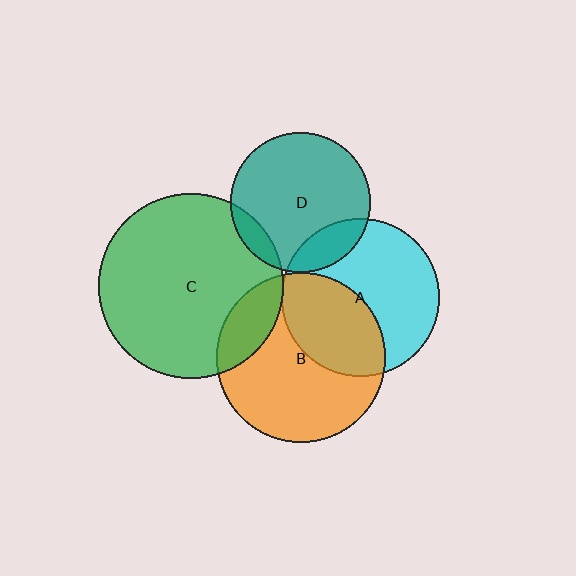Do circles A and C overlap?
Yes.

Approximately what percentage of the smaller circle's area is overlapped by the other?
Approximately 5%.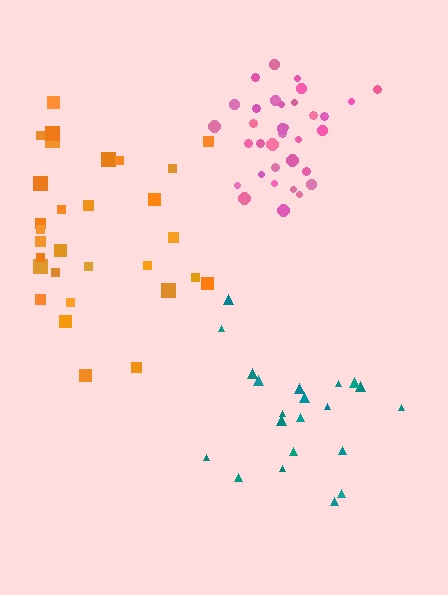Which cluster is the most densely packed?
Pink.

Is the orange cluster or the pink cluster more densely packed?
Pink.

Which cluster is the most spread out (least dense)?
Orange.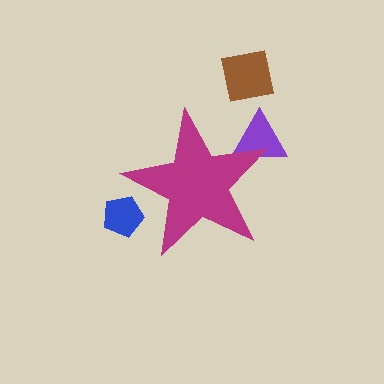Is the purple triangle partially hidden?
Yes, the purple triangle is partially hidden behind the magenta star.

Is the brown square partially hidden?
No, the brown square is fully visible.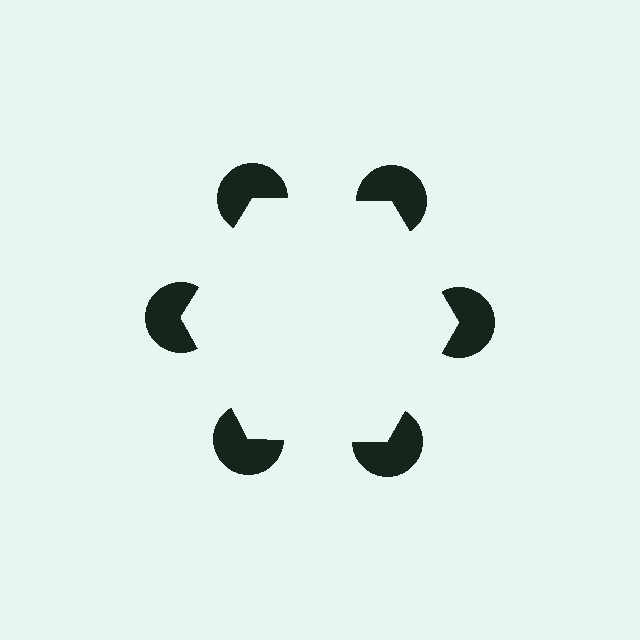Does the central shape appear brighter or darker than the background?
It typically appears slightly brighter than the background, even though no actual brightness change is drawn.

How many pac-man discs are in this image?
There are 6 — one at each vertex of the illusory hexagon.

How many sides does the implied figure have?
6 sides.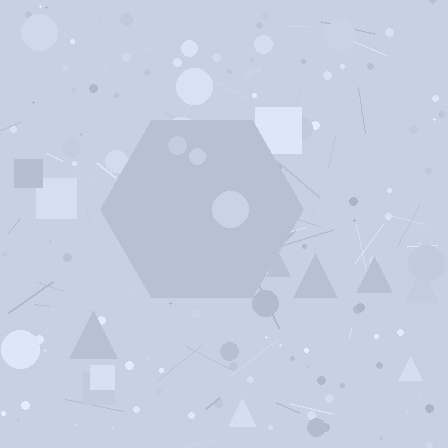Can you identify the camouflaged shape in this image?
The camouflaged shape is a hexagon.